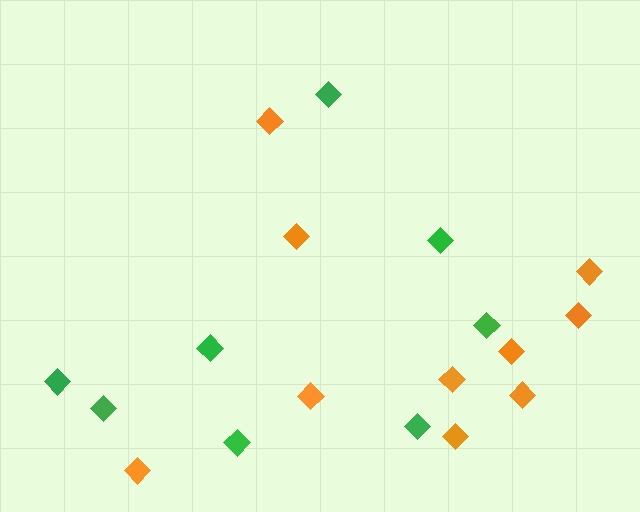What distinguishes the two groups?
There are 2 groups: one group of green diamonds (8) and one group of orange diamonds (10).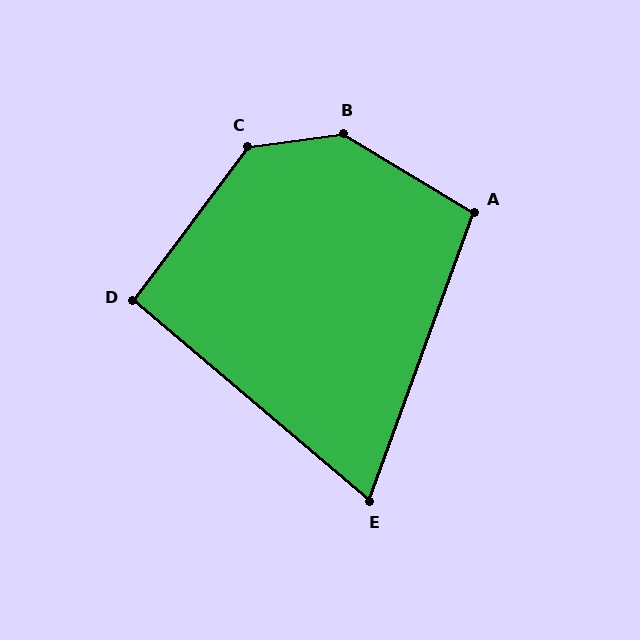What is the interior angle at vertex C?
Approximately 134 degrees (obtuse).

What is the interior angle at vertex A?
Approximately 101 degrees (obtuse).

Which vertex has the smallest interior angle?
E, at approximately 70 degrees.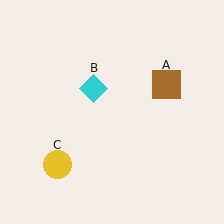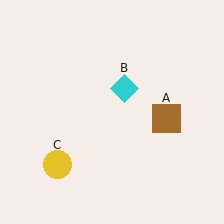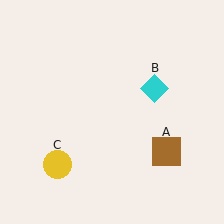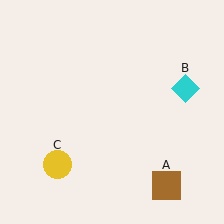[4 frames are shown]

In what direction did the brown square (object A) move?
The brown square (object A) moved down.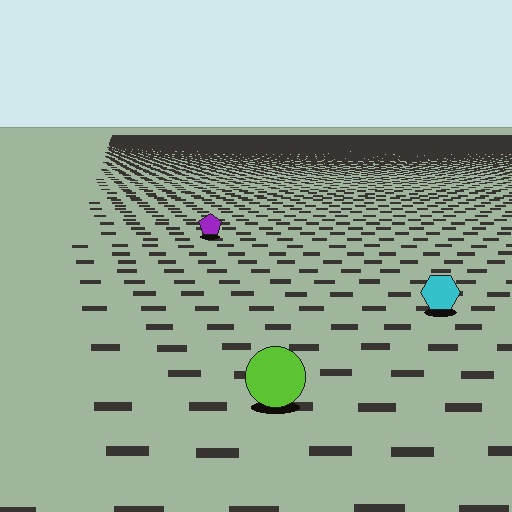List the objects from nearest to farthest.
From nearest to farthest: the lime circle, the cyan hexagon, the purple pentagon.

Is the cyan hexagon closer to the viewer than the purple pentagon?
Yes. The cyan hexagon is closer — you can tell from the texture gradient: the ground texture is coarser near it.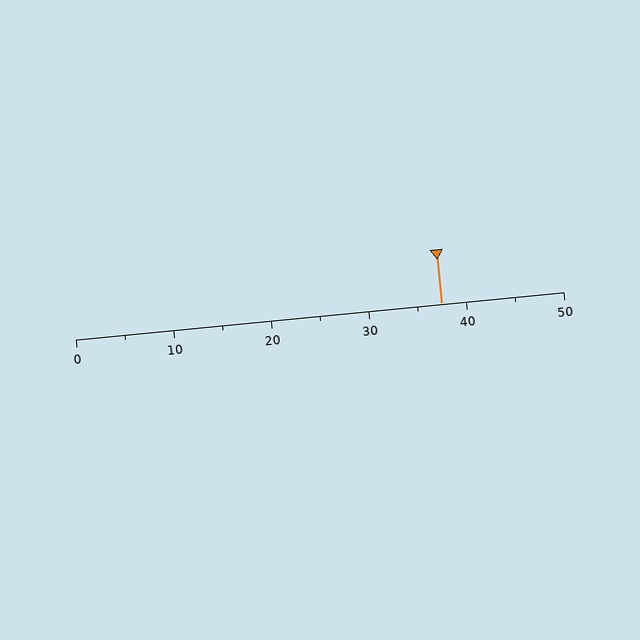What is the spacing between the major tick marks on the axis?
The major ticks are spaced 10 apart.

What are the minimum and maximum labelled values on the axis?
The axis runs from 0 to 50.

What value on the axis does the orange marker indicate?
The marker indicates approximately 37.5.